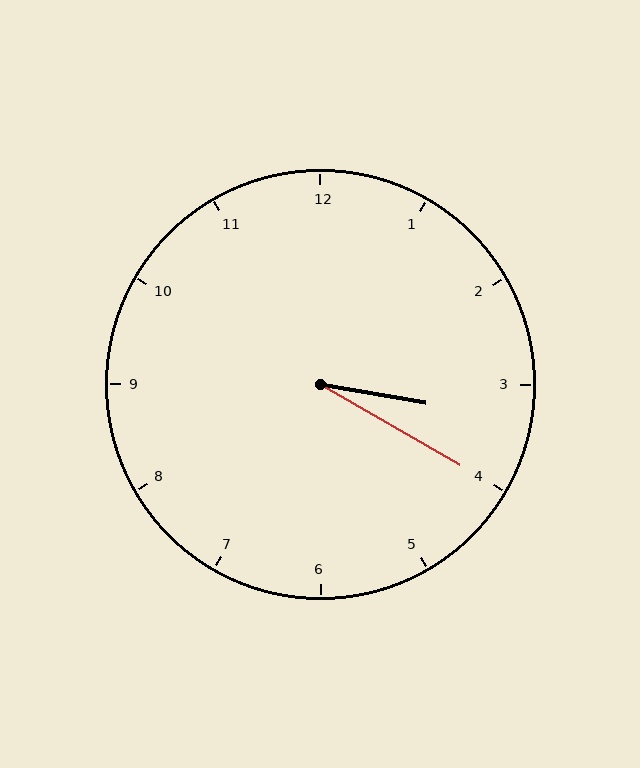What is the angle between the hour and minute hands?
Approximately 20 degrees.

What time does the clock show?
3:20.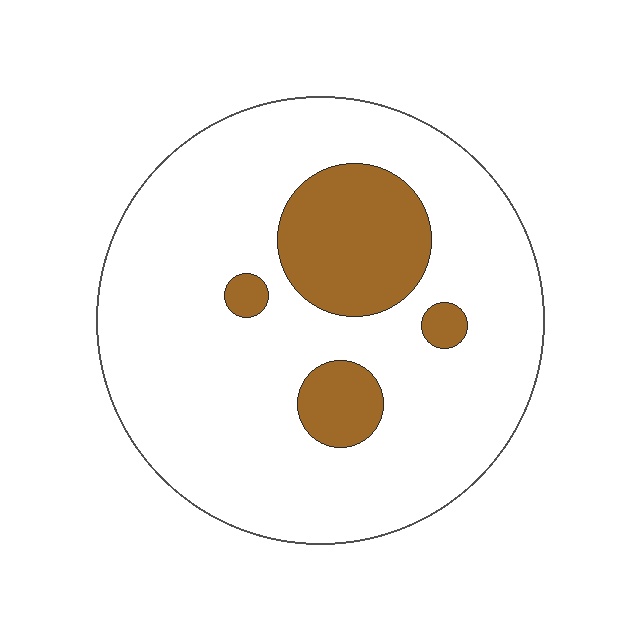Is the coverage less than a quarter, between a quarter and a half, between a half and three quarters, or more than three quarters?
Less than a quarter.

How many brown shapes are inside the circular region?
4.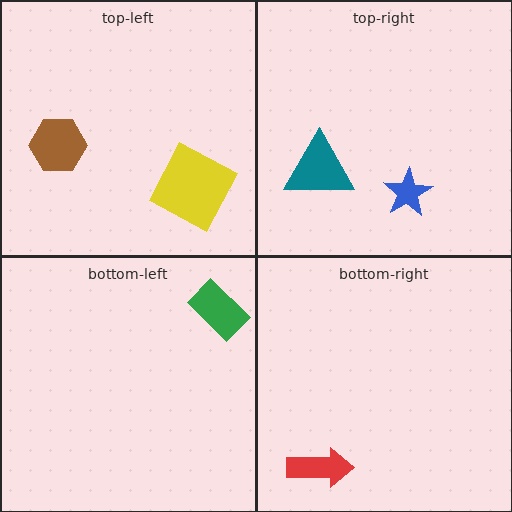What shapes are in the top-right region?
The blue star, the teal triangle.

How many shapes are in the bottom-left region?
1.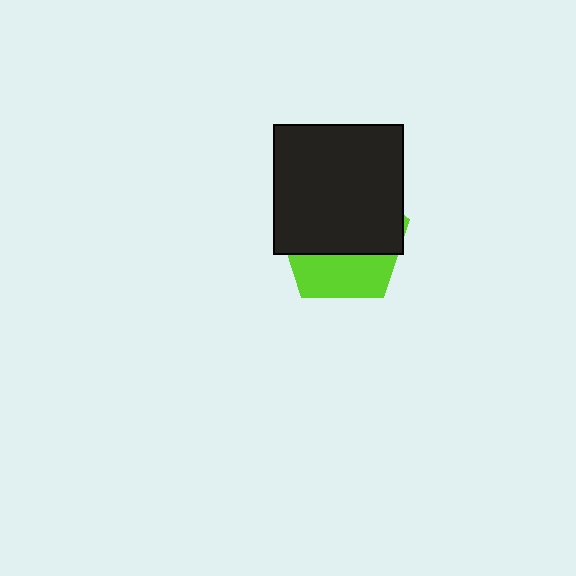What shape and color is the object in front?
The object in front is a black square.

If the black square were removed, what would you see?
You would see the complete lime pentagon.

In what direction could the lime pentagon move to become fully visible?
The lime pentagon could move down. That would shift it out from behind the black square entirely.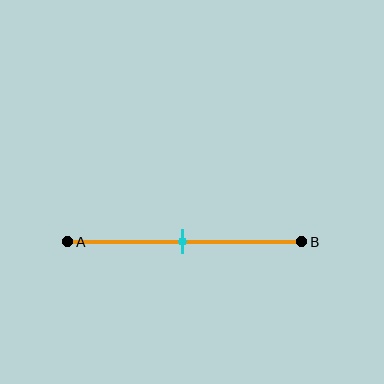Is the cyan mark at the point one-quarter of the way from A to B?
No, the mark is at about 50% from A, not at the 25% one-quarter point.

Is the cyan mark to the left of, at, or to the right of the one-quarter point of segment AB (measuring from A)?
The cyan mark is to the right of the one-quarter point of segment AB.